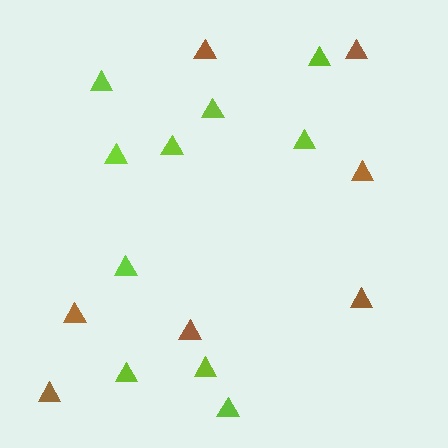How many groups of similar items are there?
There are 2 groups: one group of brown triangles (7) and one group of lime triangles (10).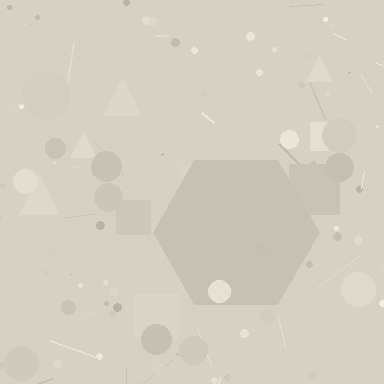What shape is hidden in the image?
A hexagon is hidden in the image.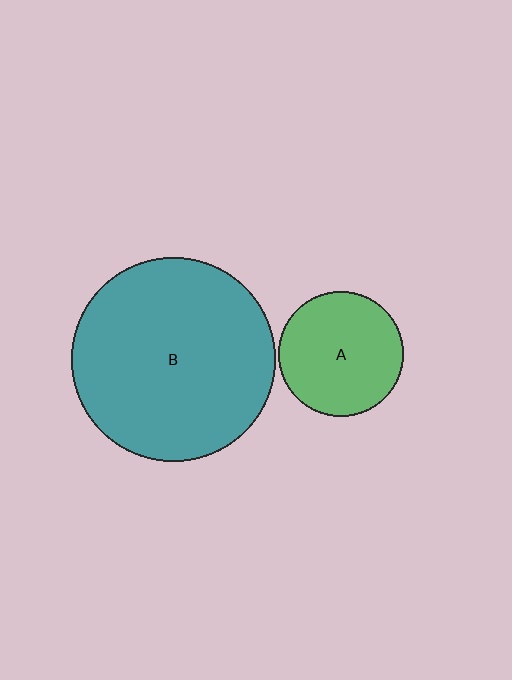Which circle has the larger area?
Circle B (teal).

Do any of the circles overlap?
No, none of the circles overlap.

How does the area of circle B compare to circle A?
Approximately 2.7 times.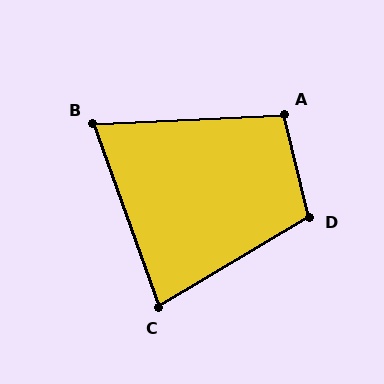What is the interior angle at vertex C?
Approximately 79 degrees (acute).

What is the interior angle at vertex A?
Approximately 101 degrees (obtuse).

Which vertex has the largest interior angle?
D, at approximately 107 degrees.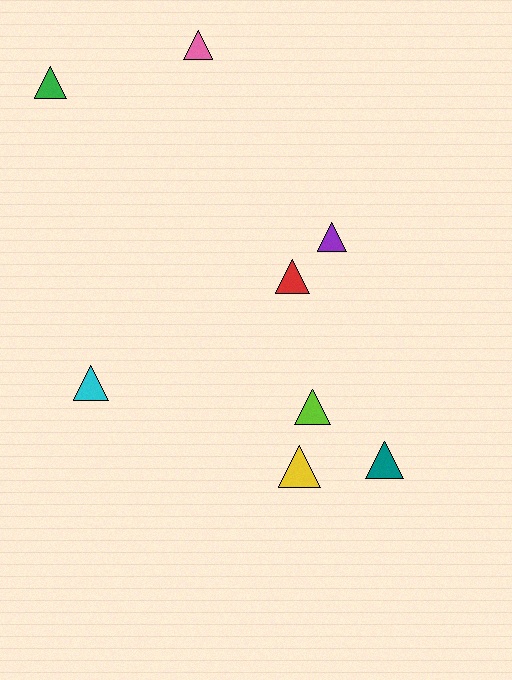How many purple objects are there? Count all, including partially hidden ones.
There is 1 purple object.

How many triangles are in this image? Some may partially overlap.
There are 8 triangles.